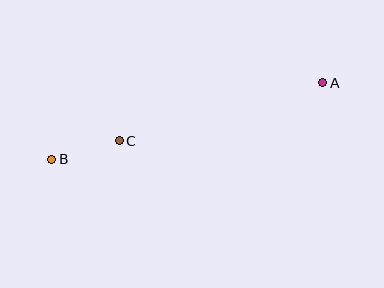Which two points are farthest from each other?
Points A and B are farthest from each other.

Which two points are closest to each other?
Points B and C are closest to each other.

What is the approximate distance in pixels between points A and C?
The distance between A and C is approximately 212 pixels.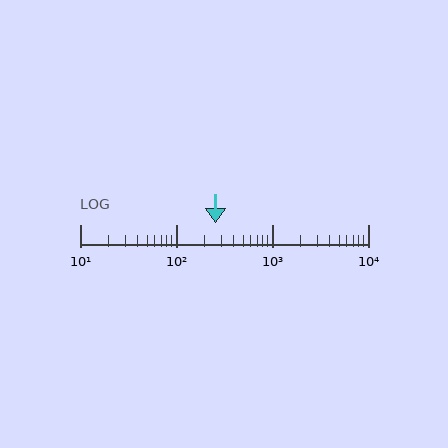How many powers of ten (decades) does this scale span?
The scale spans 3 decades, from 10 to 10000.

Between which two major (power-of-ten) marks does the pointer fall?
The pointer is between 100 and 1000.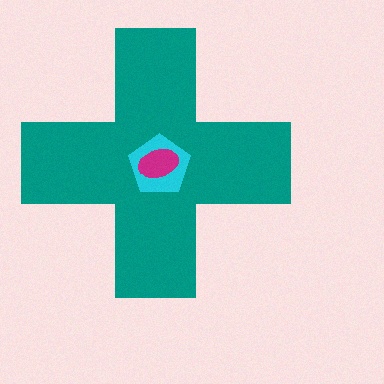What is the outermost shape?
The teal cross.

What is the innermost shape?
The magenta ellipse.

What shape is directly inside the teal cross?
The cyan pentagon.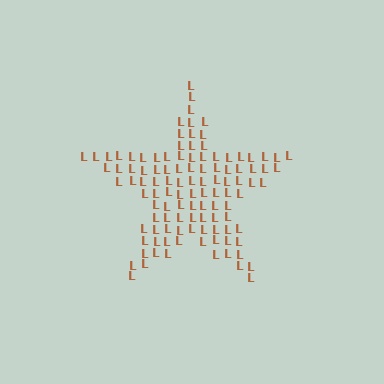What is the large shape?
The large shape is a star.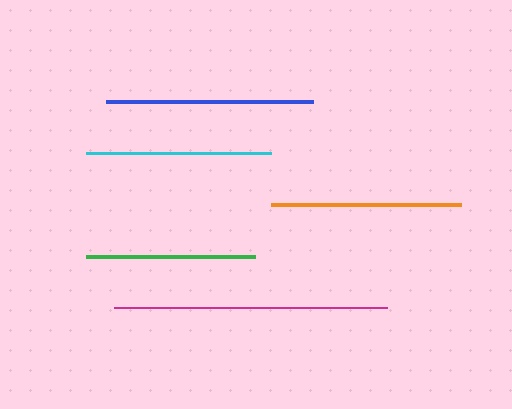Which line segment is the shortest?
The green line is the shortest at approximately 169 pixels.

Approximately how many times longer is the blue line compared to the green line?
The blue line is approximately 1.2 times the length of the green line.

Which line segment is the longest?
The magenta line is the longest at approximately 273 pixels.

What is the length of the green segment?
The green segment is approximately 169 pixels long.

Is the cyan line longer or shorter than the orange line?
The orange line is longer than the cyan line.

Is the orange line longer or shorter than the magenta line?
The magenta line is longer than the orange line.